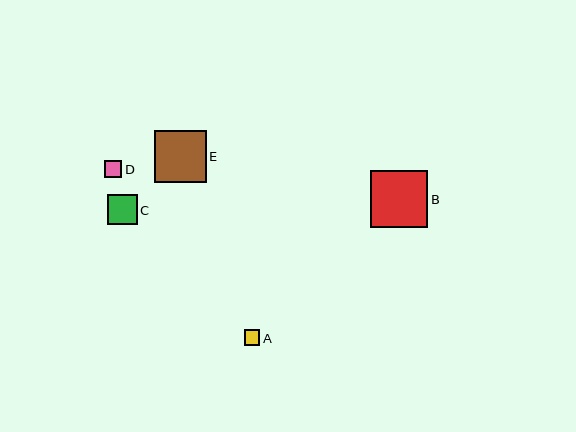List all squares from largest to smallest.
From largest to smallest: B, E, C, D, A.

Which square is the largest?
Square B is the largest with a size of approximately 57 pixels.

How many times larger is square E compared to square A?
Square E is approximately 3.4 times the size of square A.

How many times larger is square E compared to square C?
Square E is approximately 1.7 times the size of square C.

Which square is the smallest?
Square A is the smallest with a size of approximately 15 pixels.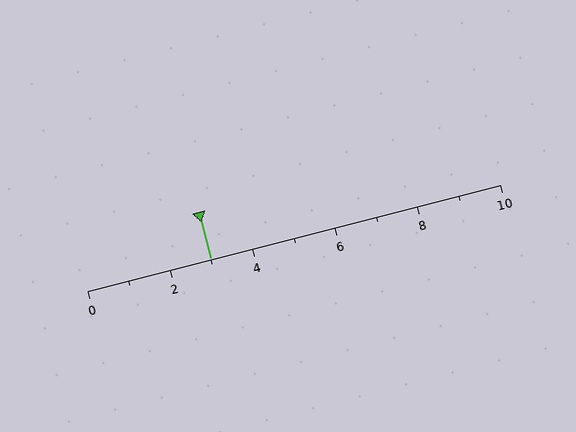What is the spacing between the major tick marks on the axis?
The major ticks are spaced 2 apart.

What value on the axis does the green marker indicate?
The marker indicates approximately 3.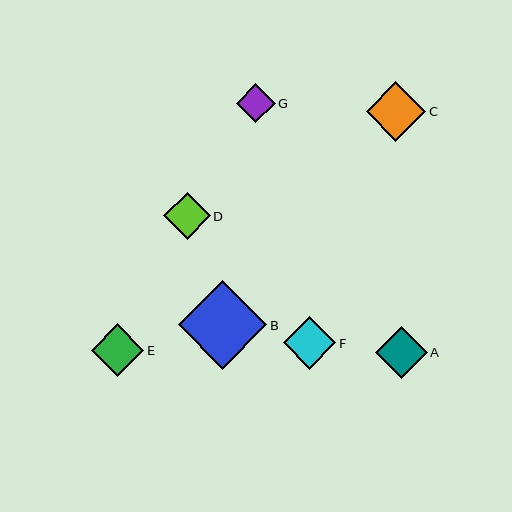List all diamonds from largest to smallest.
From largest to smallest: B, C, F, A, E, D, G.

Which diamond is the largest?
Diamond B is the largest with a size of approximately 89 pixels.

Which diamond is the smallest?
Diamond G is the smallest with a size of approximately 39 pixels.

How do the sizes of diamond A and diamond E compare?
Diamond A and diamond E are approximately the same size.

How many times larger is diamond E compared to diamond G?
Diamond E is approximately 1.3 times the size of diamond G.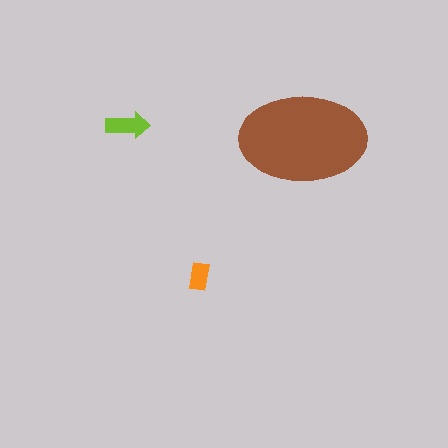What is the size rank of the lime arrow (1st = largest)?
2nd.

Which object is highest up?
The lime arrow is topmost.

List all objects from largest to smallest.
The brown ellipse, the lime arrow, the orange rectangle.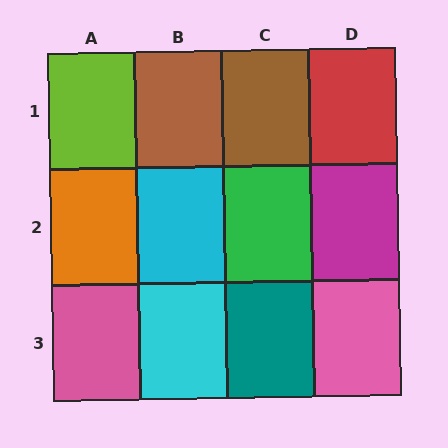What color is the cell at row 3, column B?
Cyan.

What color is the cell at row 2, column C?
Green.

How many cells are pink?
2 cells are pink.